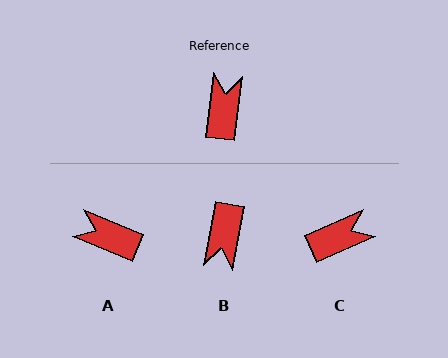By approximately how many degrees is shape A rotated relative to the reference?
Approximately 75 degrees counter-clockwise.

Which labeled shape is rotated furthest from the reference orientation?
B, about 177 degrees away.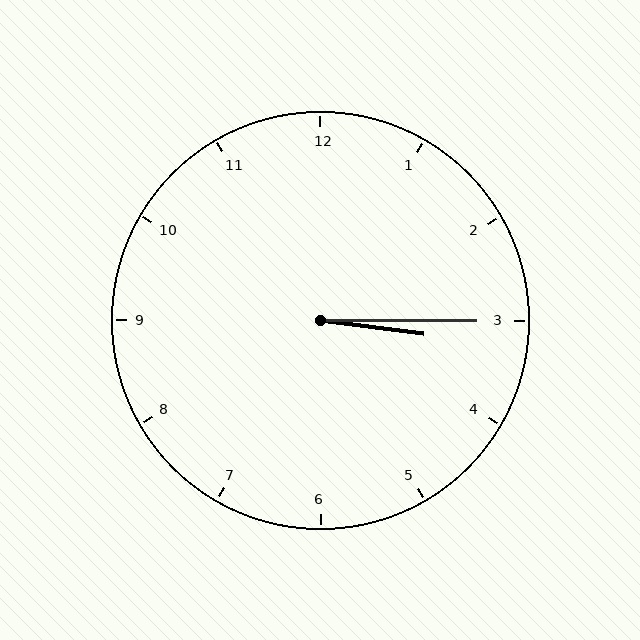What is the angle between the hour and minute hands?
Approximately 8 degrees.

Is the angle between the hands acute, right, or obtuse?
It is acute.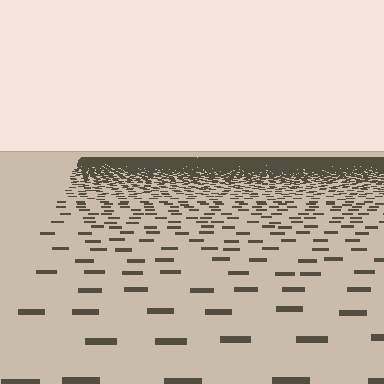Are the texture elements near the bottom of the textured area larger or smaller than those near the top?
Larger. Near the bottom, elements are closer to the viewer and appear at a bigger on-screen size.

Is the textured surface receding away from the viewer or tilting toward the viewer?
The surface is receding away from the viewer. Texture elements get smaller and denser toward the top.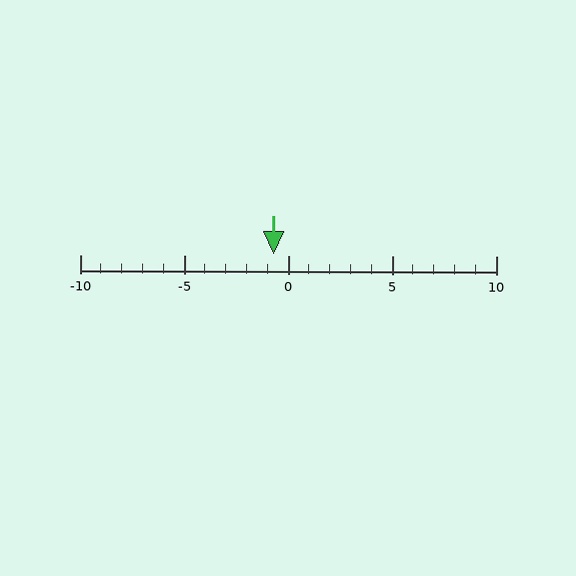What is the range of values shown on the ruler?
The ruler shows values from -10 to 10.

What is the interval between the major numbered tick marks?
The major tick marks are spaced 5 units apart.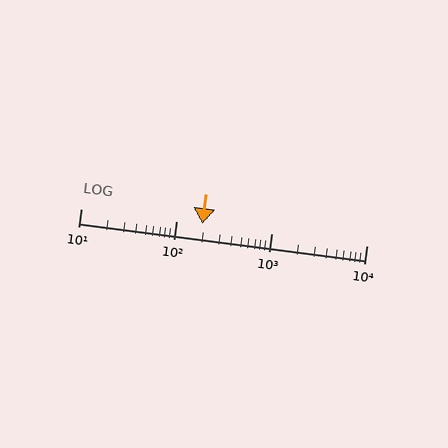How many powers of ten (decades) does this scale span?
The scale spans 3 decades, from 10 to 10000.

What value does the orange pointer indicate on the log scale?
The pointer indicates approximately 190.